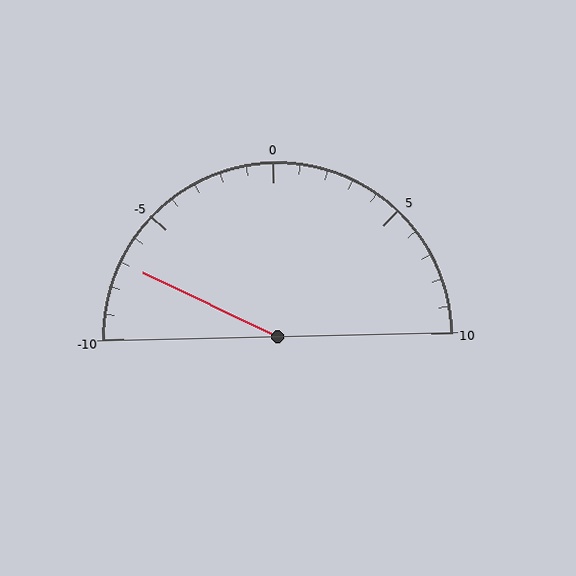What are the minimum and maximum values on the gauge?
The gauge ranges from -10 to 10.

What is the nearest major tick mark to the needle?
The nearest major tick mark is -5.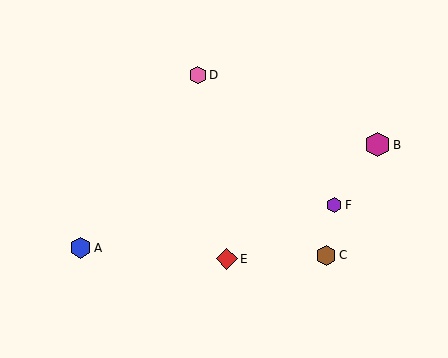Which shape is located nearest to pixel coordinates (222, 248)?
The red diamond (labeled E) at (227, 259) is nearest to that location.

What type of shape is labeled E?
Shape E is a red diamond.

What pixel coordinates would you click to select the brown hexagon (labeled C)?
Click at (326, 255) to select the brown hexagon C.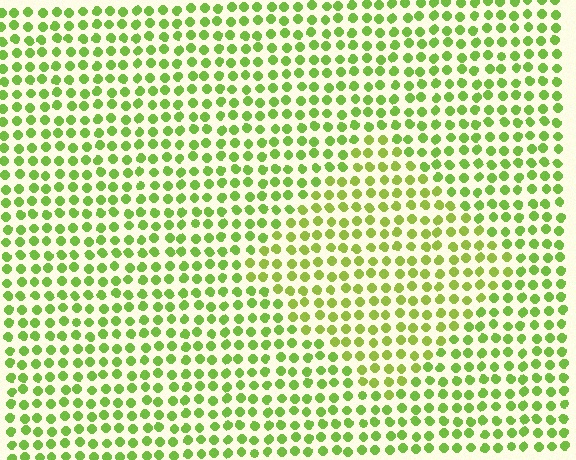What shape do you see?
I see a diamond.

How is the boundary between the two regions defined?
The boundary is defined purely by a slight shift in hue (about 17 degrees). Spacing, size, and orientation are identical on both sides.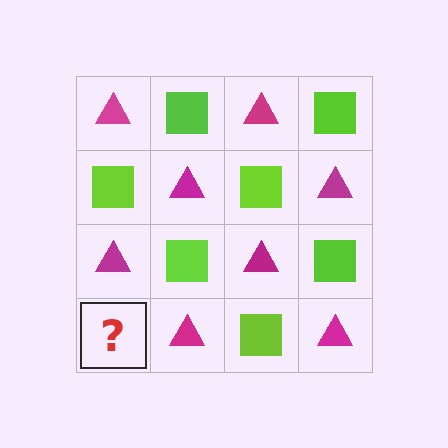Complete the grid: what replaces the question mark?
The question mark should be replaced with a lime square.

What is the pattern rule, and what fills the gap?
The rule is that it alternates magenta triangle and lime square in a checkerboard pattern. The gap should be filled with a lime square.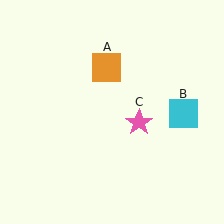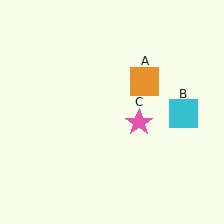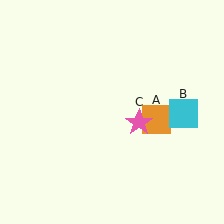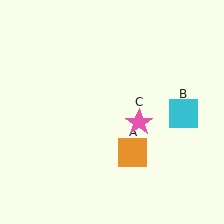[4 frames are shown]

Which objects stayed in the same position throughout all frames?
Cyan square (object B) and pink star (object C) remained stationary.